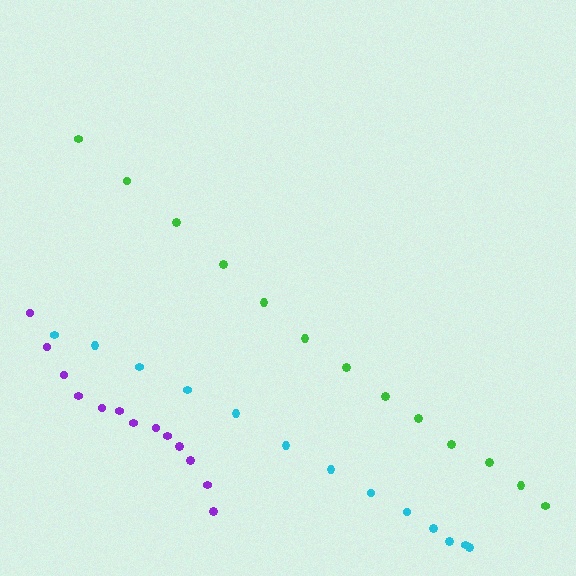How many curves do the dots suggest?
There are 3 distinct paths.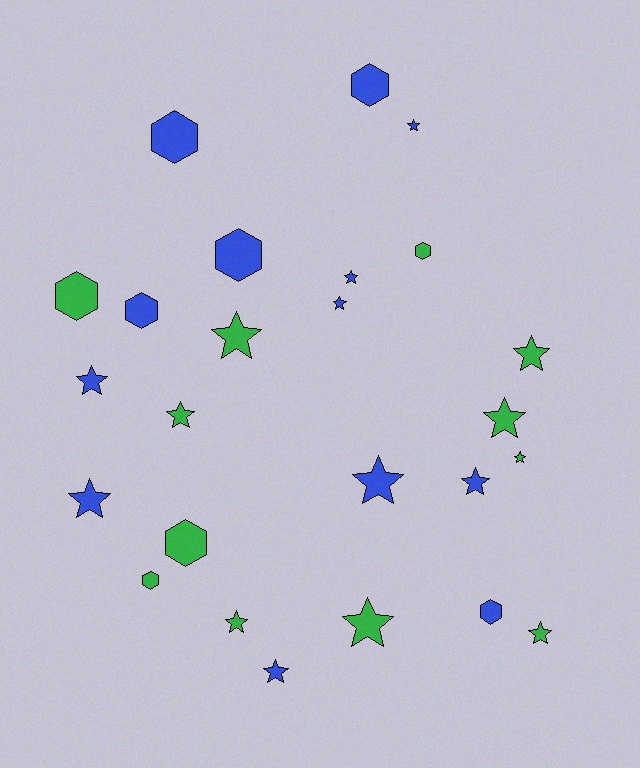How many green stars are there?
There are 8 green stars.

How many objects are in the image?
There are 25 objects.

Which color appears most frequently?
Blue, with 13 objects.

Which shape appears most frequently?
Star, with 16 objects.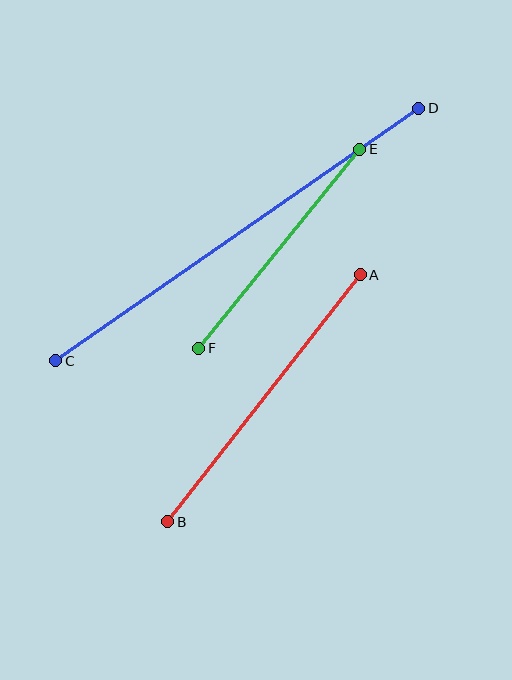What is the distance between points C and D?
The distance is approximately 442 pixels.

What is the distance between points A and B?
The distance is approximately 313 pixels.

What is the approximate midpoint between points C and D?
The midpoint is at approximately (237, 234) pixels.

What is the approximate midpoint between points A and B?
The midpoint is at approximately (264, 398) pixels.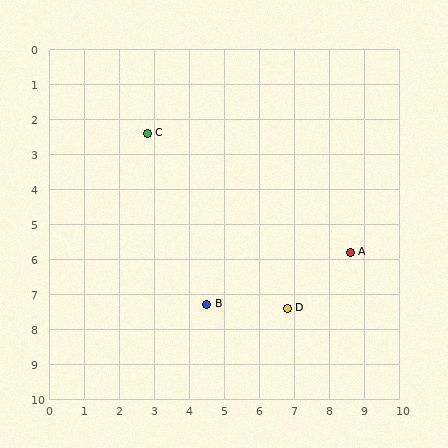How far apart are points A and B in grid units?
Points A and B are about 4.4 grid units apart.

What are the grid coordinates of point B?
Point B is at approximately (4.5, 7.3).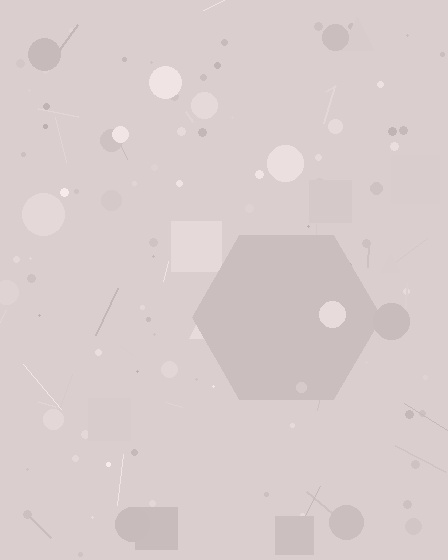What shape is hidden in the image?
A hexagon is hidden in the image.